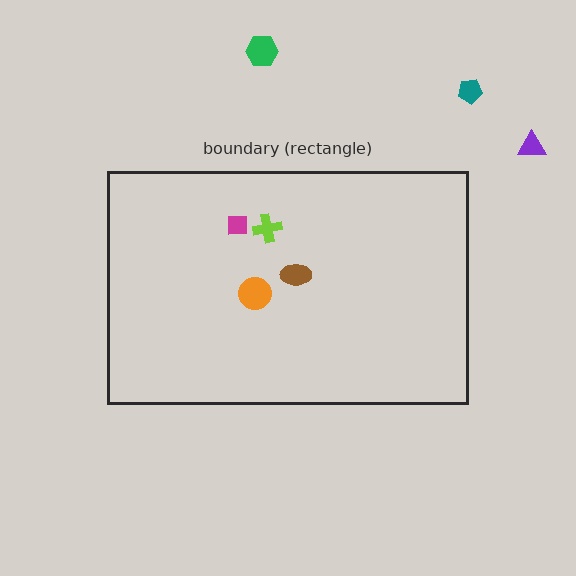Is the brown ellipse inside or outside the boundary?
Inside.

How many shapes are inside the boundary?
4 inside, 3 outside.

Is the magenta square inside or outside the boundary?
Inside.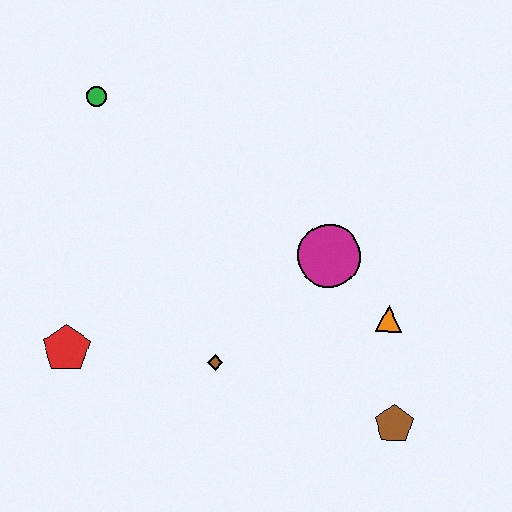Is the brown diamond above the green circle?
No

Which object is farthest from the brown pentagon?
The green circle is farthest from the brown pentagon.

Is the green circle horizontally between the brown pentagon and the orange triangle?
No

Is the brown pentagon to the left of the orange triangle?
No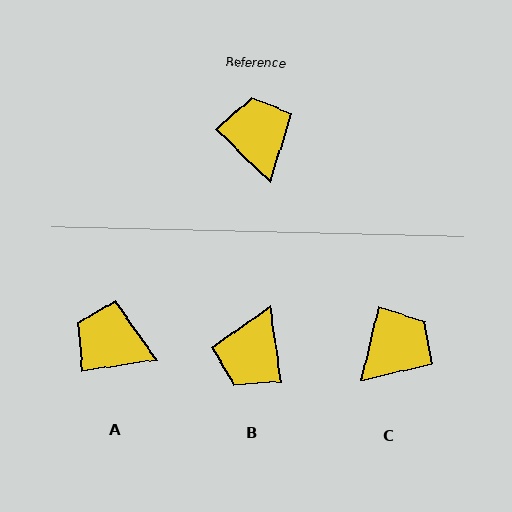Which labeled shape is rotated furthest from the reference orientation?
B, about 143 degrees away.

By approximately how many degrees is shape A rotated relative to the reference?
Approximately 53 degrees counter-clockwise.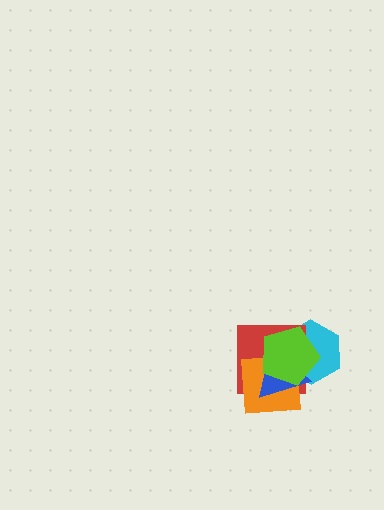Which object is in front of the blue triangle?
The lime pentagon is in front of the blue triangle.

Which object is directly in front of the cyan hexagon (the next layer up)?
The red square is directly in front of the cyan hexagon.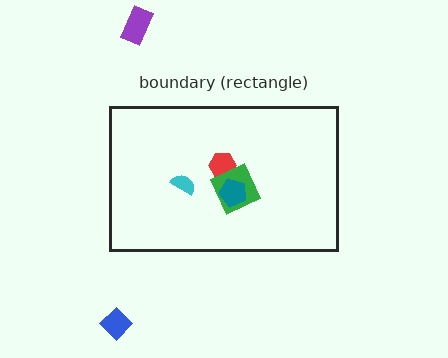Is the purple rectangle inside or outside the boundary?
Outside.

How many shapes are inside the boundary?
4 inside, 2 outside.